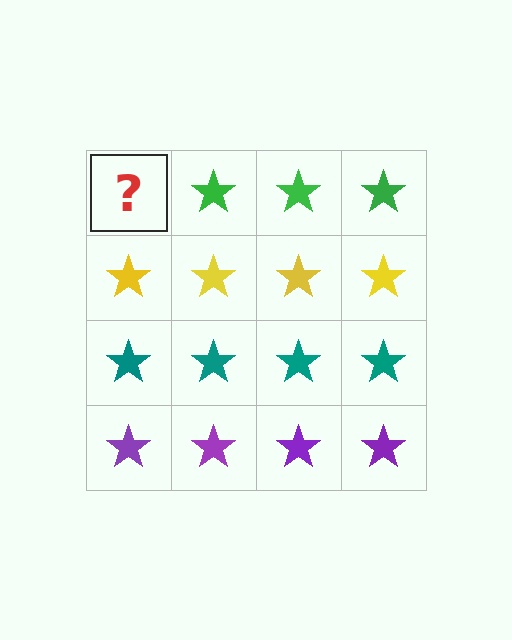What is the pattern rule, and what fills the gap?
The rule is that each row has a consistent color. The gap should be filled with a green star.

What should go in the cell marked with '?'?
The missing cell should contain a green star.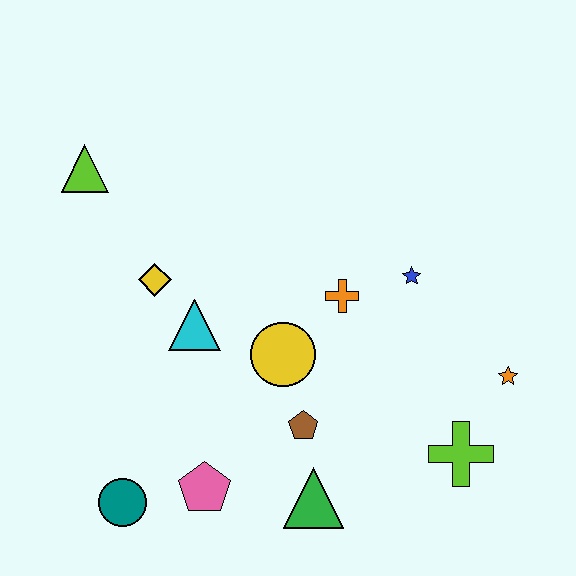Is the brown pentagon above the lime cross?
Yes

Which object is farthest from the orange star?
The lime triangle is farthest from the orange star.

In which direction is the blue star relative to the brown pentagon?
The blue star is above the brown pentagon.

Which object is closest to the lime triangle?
The yellow diamond is closest to the lime triangle.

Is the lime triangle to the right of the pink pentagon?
No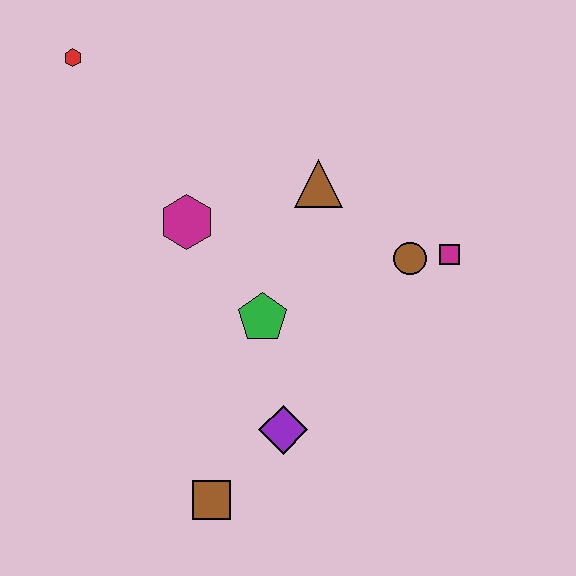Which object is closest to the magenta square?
The brown circle is closest to the magenta square.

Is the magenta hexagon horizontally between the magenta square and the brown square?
No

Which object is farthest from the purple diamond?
The red hexagon is farthest from the purple diamond.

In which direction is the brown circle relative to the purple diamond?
The brown circle is above the purple diamond.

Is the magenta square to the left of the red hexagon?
No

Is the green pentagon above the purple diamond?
Yes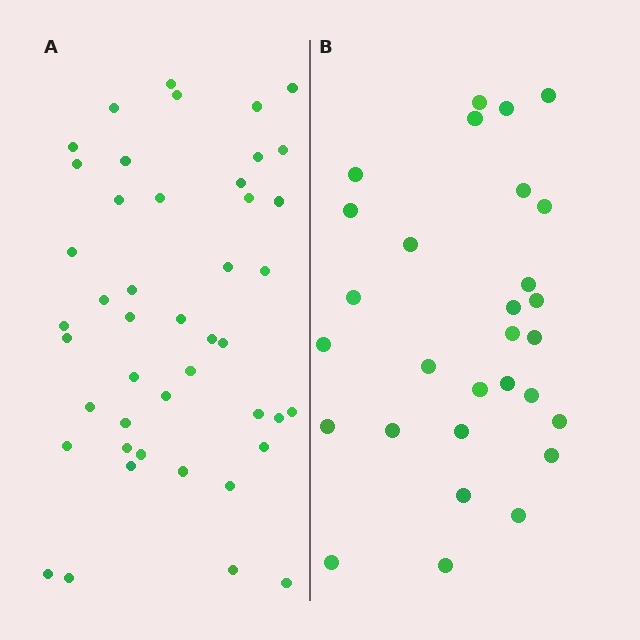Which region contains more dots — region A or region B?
Region A (the left region) has more dots.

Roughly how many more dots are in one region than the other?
Region A has approximately 15 more dots than region B.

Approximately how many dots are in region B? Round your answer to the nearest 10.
About 30 dots. (The exact count is 29, which rounds to 30.)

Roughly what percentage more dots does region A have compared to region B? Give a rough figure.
About 55% more.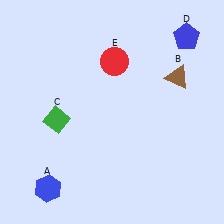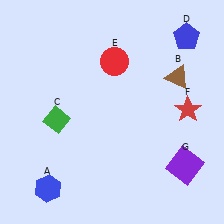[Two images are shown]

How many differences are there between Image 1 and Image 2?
There are 2 differences between the two images.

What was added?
A red star (F), a purple square (G) were added in Image 2.